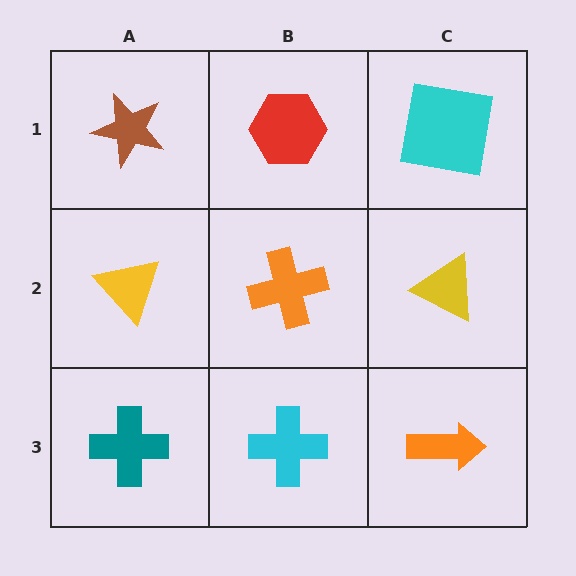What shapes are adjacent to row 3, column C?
A yellow triangle (row 2, column C), a cyan cross (row 3, column B).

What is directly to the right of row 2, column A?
An orange cross.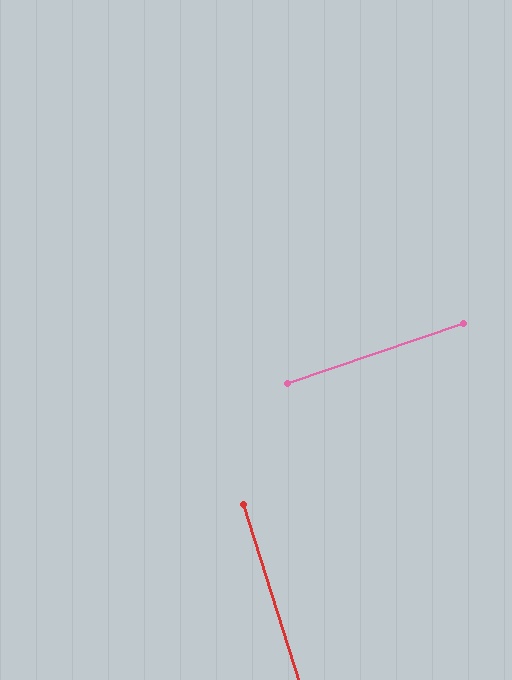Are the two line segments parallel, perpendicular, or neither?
Perpendicular — they meet at approximately 89°.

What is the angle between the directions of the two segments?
Approximately 89 degrees.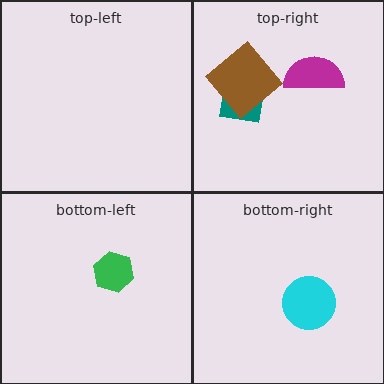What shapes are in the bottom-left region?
The green hexagon.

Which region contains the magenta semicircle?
The top-right region.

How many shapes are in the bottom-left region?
1.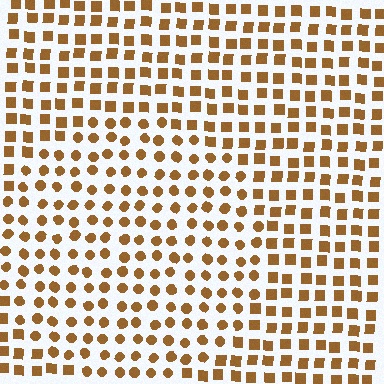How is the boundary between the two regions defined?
The boundary is defined by a change in element shape: circles inside vs. squares outside. All elements share the same color and spacing.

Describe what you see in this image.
The image is filled with small brown elements arranged in a uniform grid. A circle-shaped region contains circles, while the surrounding area contains squares. The boundary is defined purely by the change in element shape.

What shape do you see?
I see a circle.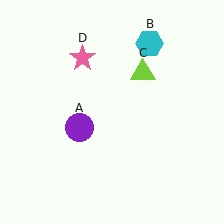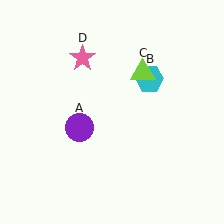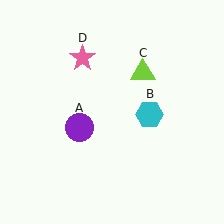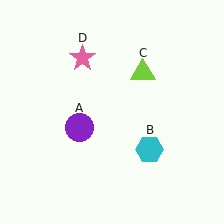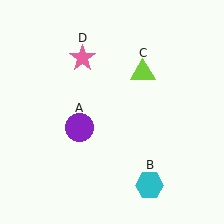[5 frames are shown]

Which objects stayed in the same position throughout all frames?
Purple circle (object A) and lime triangle (object C) and pink star (object D) remained stationary.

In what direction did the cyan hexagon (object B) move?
The cyan hexagon (object B) moved down.